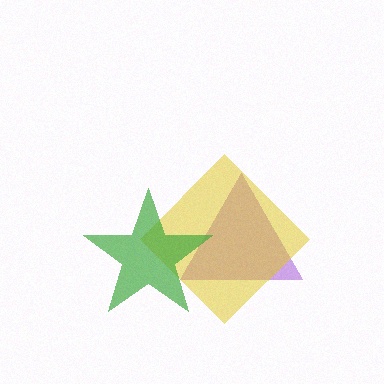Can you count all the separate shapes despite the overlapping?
Yes, there are 3 separate shapes.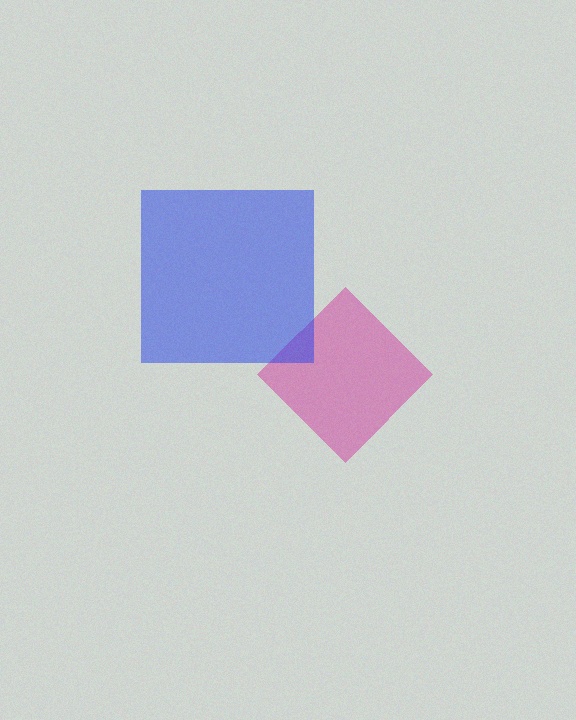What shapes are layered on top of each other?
The layered shapes are: a magenta diamond, a blue square.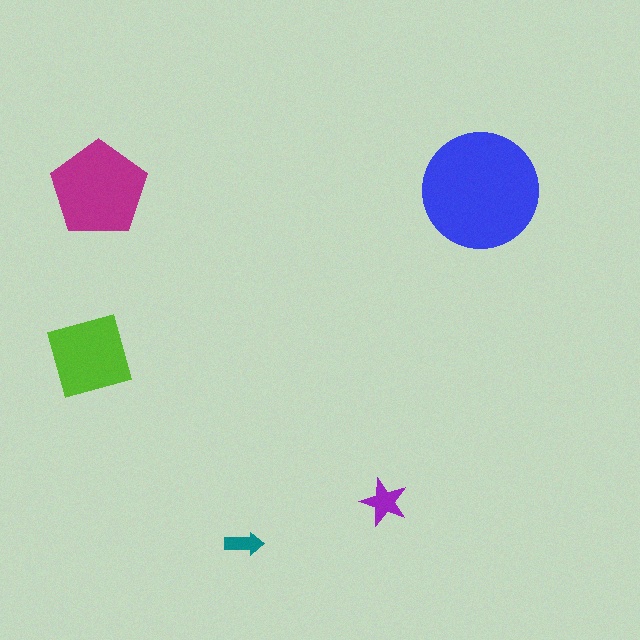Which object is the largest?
The blue circle.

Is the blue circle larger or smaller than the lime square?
Larger.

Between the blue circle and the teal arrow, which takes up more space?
The blue circle.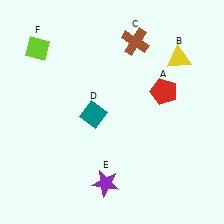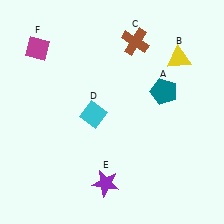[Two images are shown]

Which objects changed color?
A changed from red to teal. D changed from teal to cyan. F changed from lime to magenta.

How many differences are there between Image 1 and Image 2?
There are 3 differences between the two images.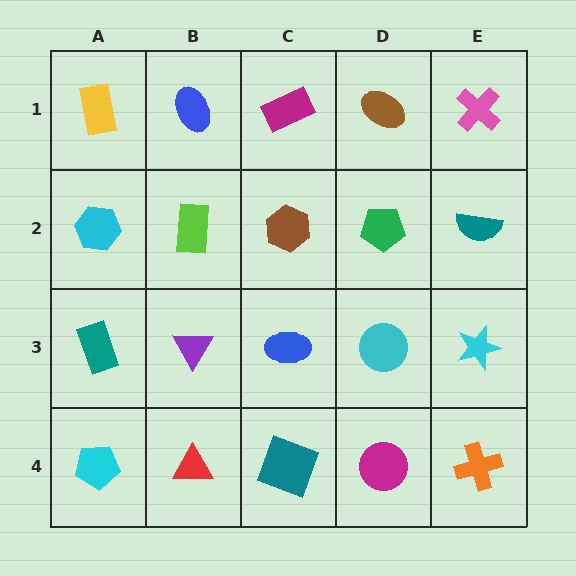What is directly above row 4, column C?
A blue ellipse.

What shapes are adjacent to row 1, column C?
A brown hexagon (row 2, column C), a blue ellipse (row 1, column B), a brown ellipse (row 1, column D).